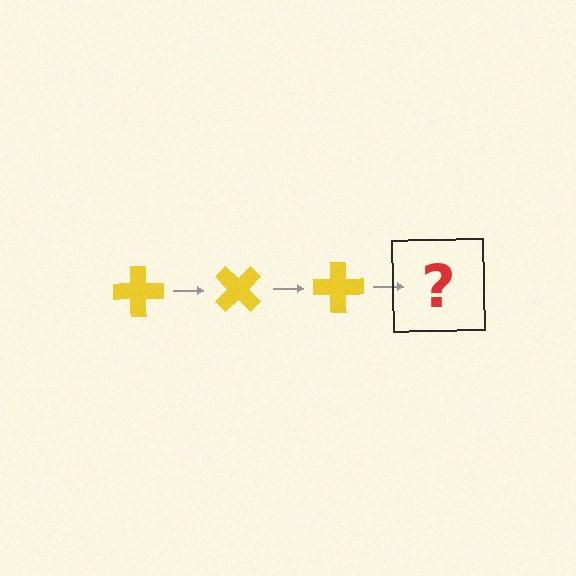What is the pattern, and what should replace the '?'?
The pattern is that the cross rotates 45 degrees each step. The '?' should be a yellow cross rotated 135 degrees.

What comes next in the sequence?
The next element should be a yellow cross rotated 135 degrees.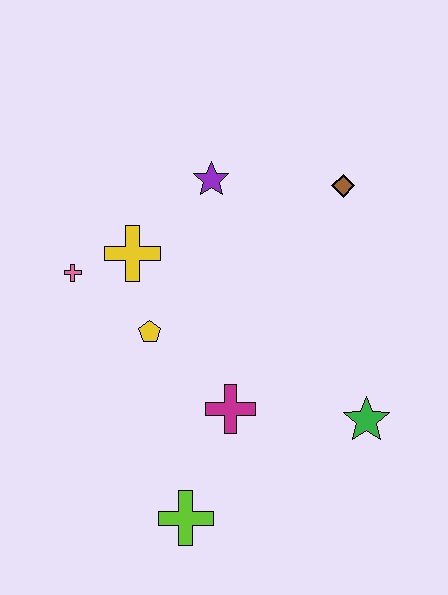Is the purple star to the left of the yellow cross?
No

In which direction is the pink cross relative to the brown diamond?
The pink cross is to the left of the brown diamond.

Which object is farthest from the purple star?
The lime cross is farthest from the purple star.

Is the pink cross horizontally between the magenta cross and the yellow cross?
No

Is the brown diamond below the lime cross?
No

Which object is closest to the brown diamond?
The purple star is closest to the brown diamond.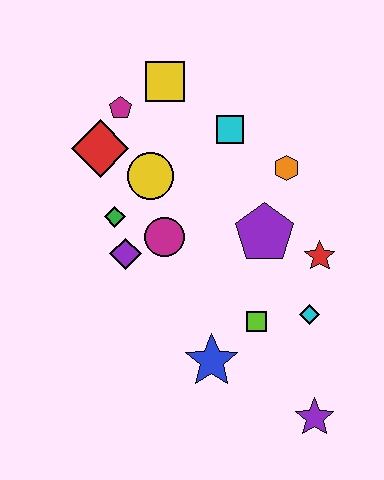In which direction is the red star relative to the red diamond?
The red star is to the right of the red diamond.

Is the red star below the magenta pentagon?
Yes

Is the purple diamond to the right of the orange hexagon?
No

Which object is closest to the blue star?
The lime square is closest to the blue star.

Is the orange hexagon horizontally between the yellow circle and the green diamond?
No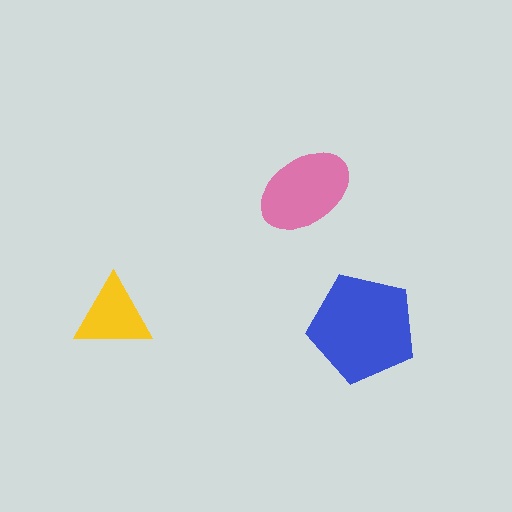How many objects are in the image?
There are 3 objects in the image.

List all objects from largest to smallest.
The blue pentagon, the pink ellipse, the yellow triangle.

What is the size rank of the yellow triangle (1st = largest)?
3rd.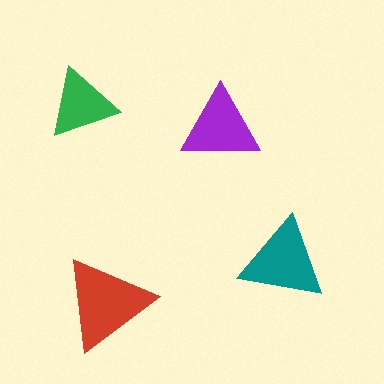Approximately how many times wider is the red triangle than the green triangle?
About 1.5 times wider.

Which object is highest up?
The green triangle is topmost.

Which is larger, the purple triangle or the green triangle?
The purple one.